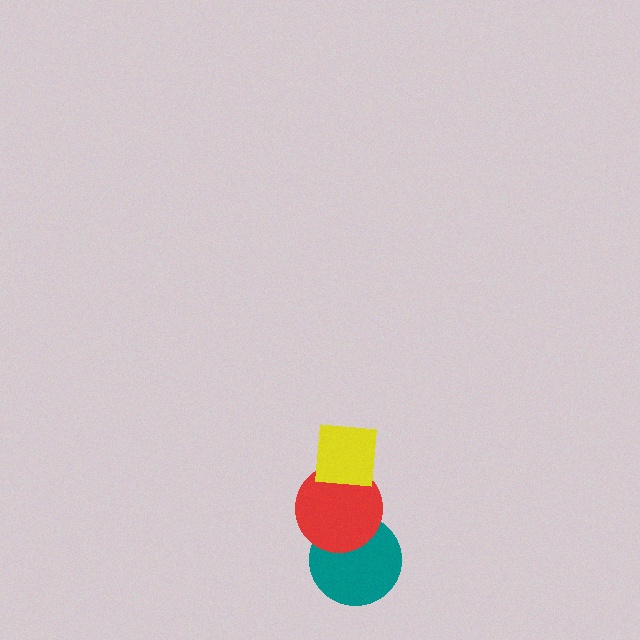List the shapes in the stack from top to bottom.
From top to bottom: the yellow square, the red circle, the teal circle.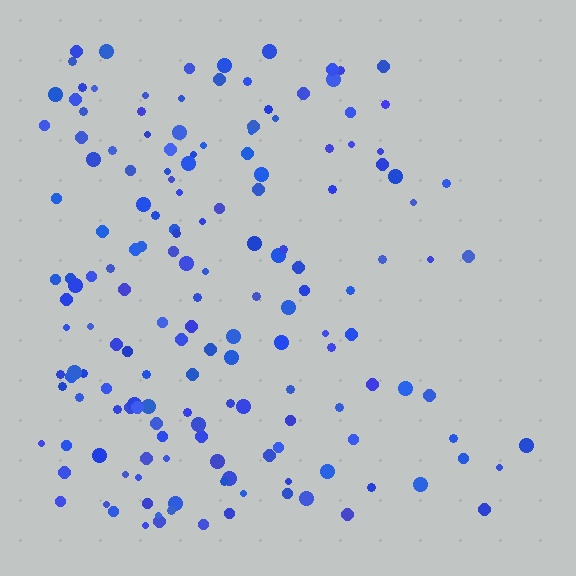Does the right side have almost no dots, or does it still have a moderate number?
Still a moderate number, just noticeably fewer than the left.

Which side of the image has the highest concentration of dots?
The left.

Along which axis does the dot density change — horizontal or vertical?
Horizontal.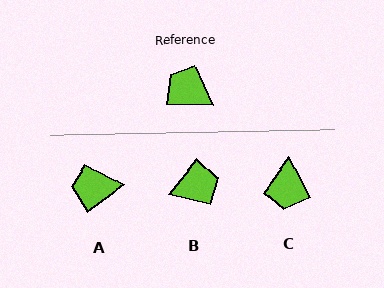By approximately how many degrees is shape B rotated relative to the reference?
Approximately 127 degrees clockwise.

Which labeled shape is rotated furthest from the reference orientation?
B, about 127 degrees away.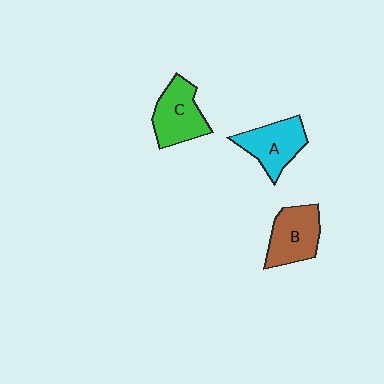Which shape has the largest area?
Shape C (green).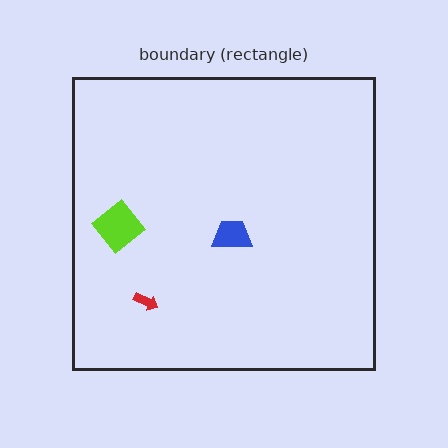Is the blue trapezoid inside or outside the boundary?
Inside.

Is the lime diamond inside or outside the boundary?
Inside.